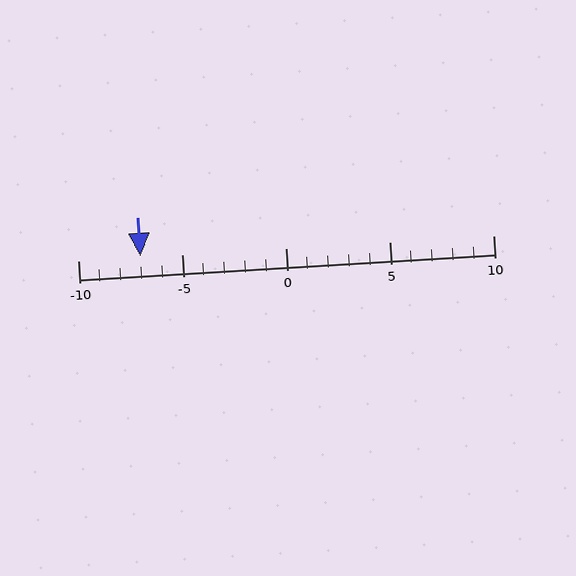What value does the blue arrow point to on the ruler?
The blue arrow points to approximately -7.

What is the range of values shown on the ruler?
The ruler shows values from -10 to 10.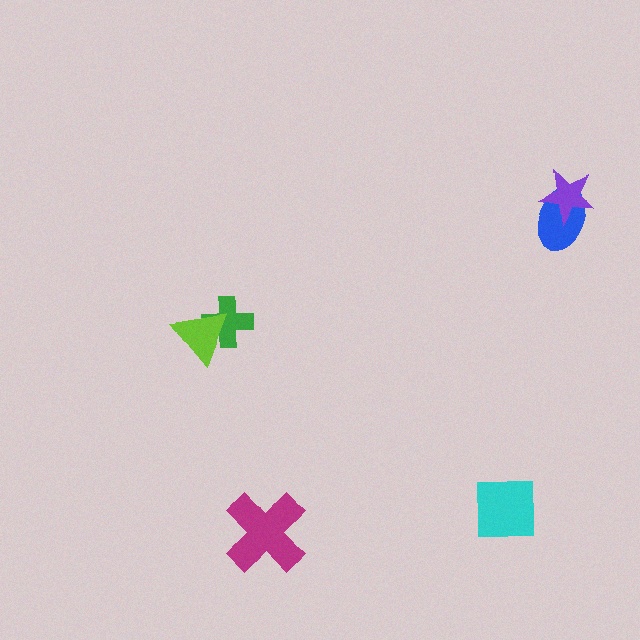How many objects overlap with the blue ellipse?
1 object overlaps with the blue ellipse.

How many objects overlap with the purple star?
1 object overlaps with the purple star.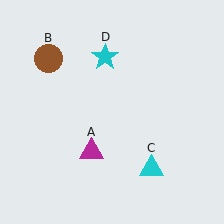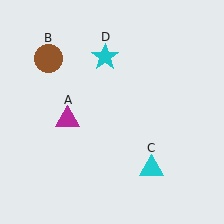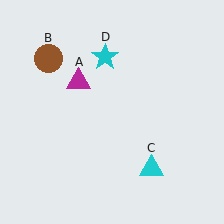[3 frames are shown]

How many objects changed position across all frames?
1 object changed position: magenta triangle (object A).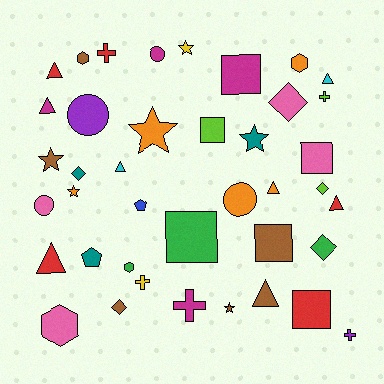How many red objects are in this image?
There are 5 red objects.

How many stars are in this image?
There are 6 stars.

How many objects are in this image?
There are 40 objects.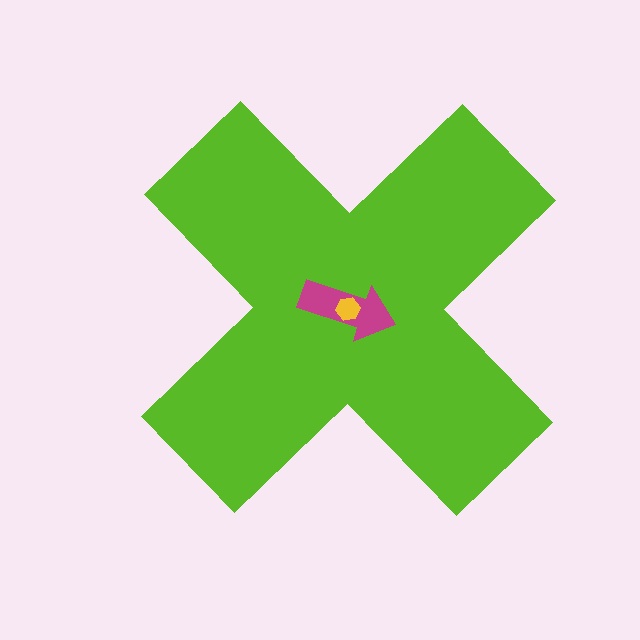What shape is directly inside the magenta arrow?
The yellow hexagon.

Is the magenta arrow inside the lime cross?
Yes.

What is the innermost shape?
The yellow hexagon.